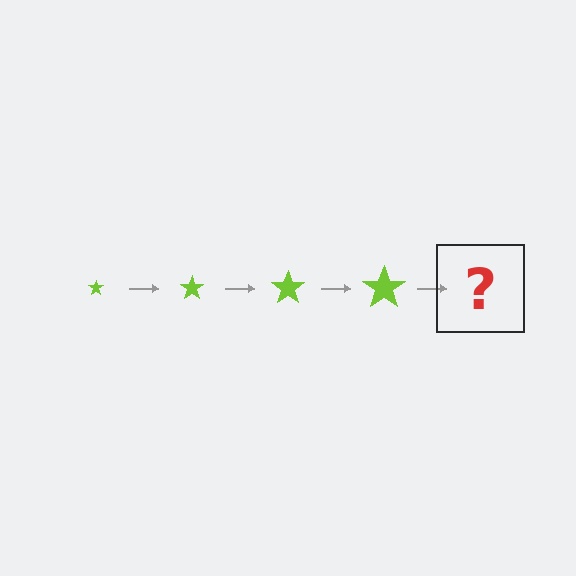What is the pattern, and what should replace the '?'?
The pattern is that the star gets progressively larger each step. The '?' should be a lime star, larger than the previous one.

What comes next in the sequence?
The next element should be a lime star, larger than the previous one.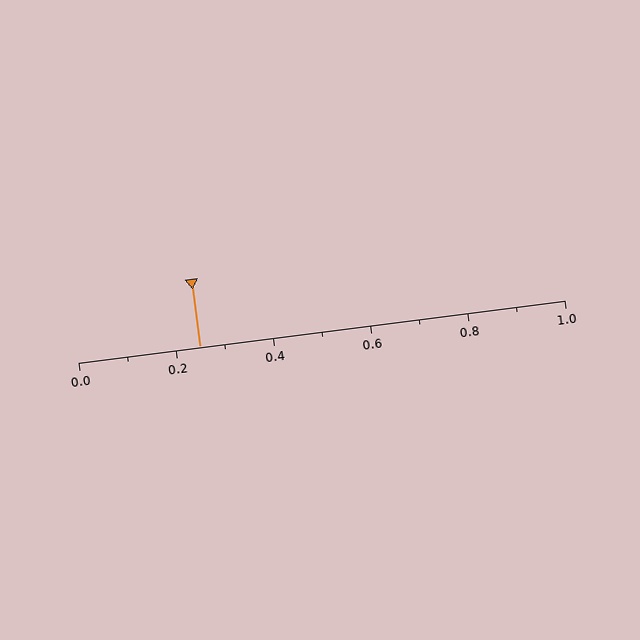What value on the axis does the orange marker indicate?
The marker indicates approximately 0.25.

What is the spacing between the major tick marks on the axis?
The major ticks are spaced 0.2 apart.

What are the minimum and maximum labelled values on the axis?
The axis runs from 0.0 to 1.0.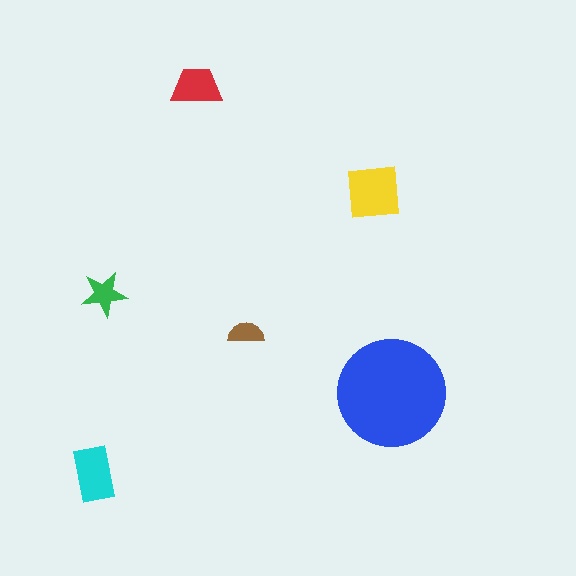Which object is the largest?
The blue circle.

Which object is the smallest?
The brown semicircle.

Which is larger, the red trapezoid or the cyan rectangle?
The cyan rectangle.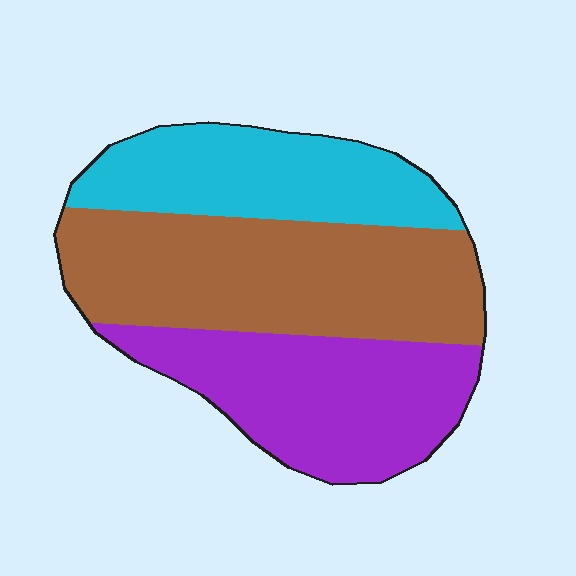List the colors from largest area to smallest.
From largest to smallest: brown, purple, cyan.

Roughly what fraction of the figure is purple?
Purple takes up about one third (1/3) of the figure.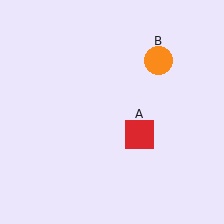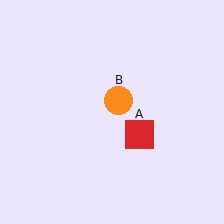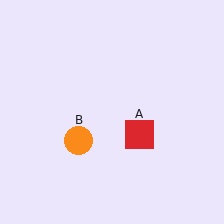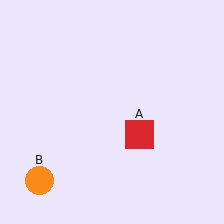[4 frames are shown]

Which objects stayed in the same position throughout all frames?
Red square (object A) remained stationary.